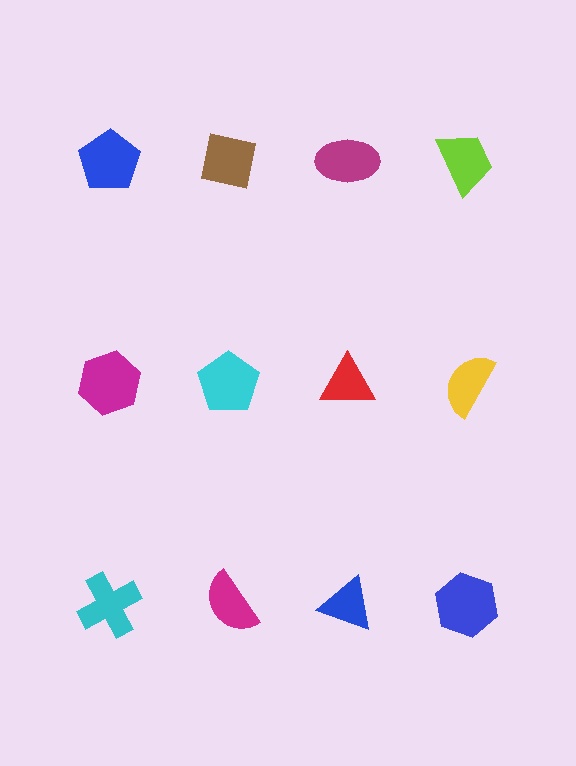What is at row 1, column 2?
A brown square.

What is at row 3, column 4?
A blue hexagon.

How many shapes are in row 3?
4 shapes.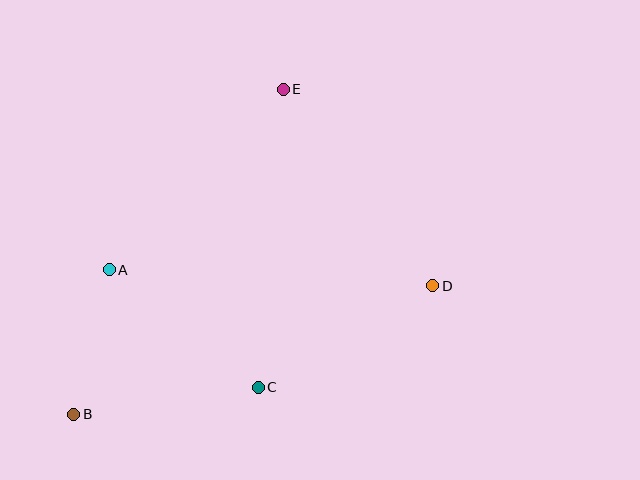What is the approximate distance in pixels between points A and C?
The distance between A and C is approximately 190 pixels.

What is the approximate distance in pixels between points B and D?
The distance between B and D is approximately 381 pixels.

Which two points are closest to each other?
Points A and B are closest to each other.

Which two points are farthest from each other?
Points B and E are farthest from each other.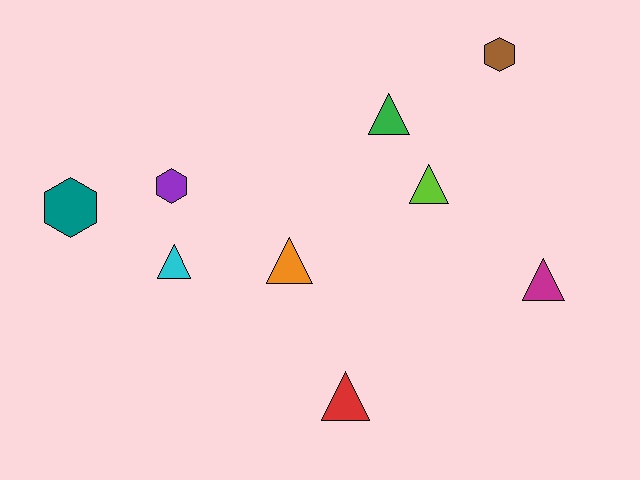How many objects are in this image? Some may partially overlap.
There are 9 objects.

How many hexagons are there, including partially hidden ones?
There are 3 hexagons.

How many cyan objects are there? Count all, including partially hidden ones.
There is 1 cyan object.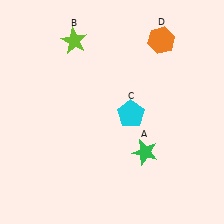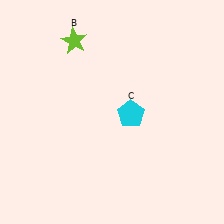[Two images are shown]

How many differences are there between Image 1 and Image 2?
There are 2 differences between the two images.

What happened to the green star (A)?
The green star (A) was removed in Image 2. It was in the bottom-right area of Image 1.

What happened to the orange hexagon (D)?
The orange hexagon (D) was removed in Image 2. It was in the top-right area of Image 1.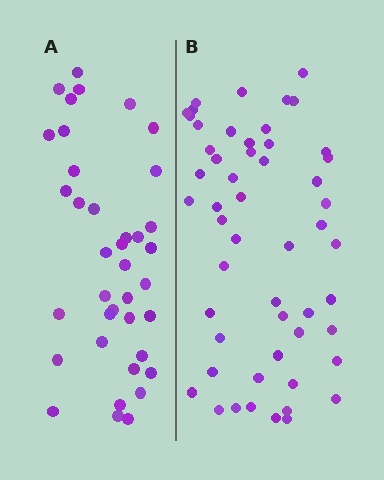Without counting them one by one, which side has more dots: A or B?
Region B (the right region) has more dots.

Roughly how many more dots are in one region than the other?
Region B has approximately 15 more dots than region A.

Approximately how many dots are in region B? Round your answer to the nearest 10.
About 50 dots. (The exact count is 53, which rounds to 50.)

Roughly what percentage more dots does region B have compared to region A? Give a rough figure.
About 40% more.